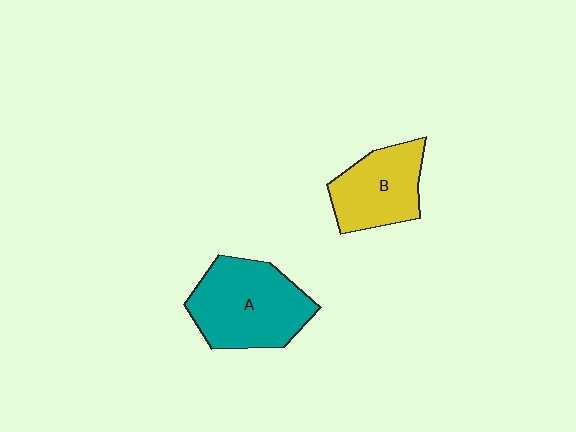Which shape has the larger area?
Shape A (teal).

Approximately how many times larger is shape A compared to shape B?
Approximately 1.4 times.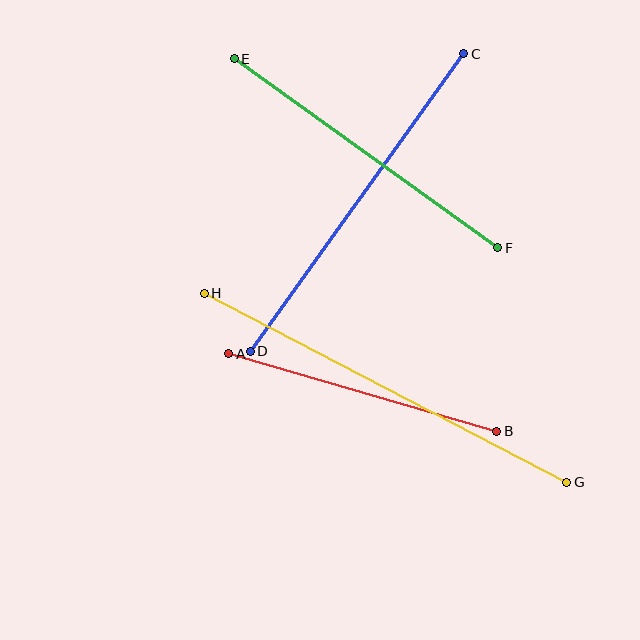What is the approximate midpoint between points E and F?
The midpoint is at approximately (366, 153) pixels.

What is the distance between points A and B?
The distance is approximately 279 pixels.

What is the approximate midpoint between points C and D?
The midpoint is at approximately (357, 203) pixels.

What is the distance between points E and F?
The distance is approximately 324 pixels.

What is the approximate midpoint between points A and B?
The midpoint is at approximately (363, 392) pixels.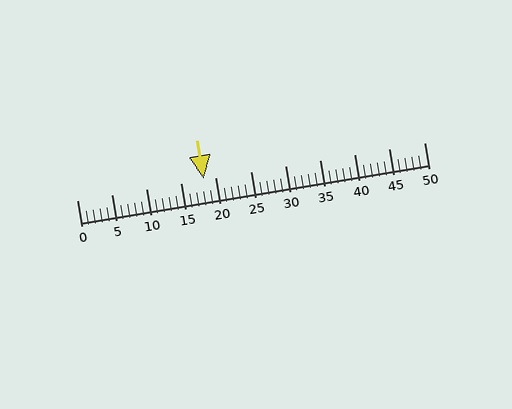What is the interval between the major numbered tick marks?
The major tick marks are spaced 5 units apart.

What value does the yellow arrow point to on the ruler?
The yellow arrow points to approximately 18.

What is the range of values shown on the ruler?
The ruler shows values from 0 to 50.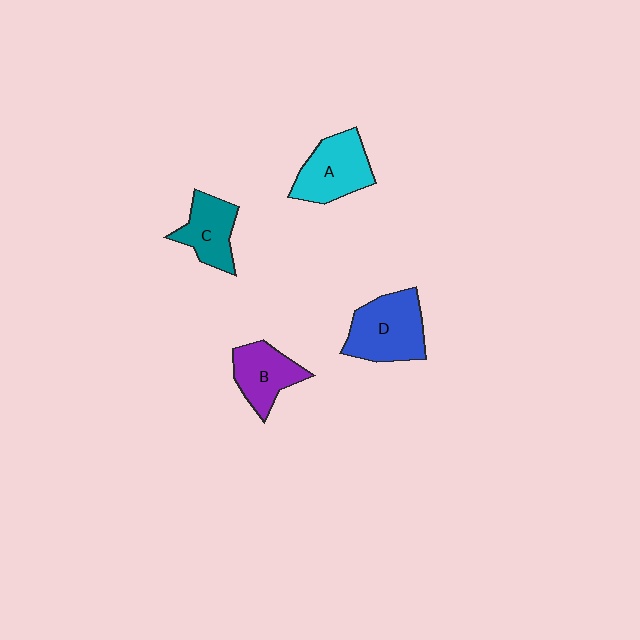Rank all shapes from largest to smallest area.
From largest to smallest: D (blue), A (cyan), B (purple), C (teal).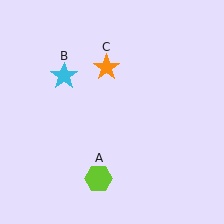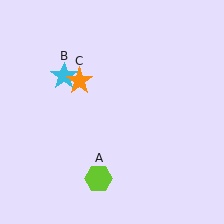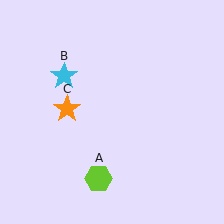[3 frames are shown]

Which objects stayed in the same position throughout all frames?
Lime hexagon (object A) and cyan star (object B) remained stationary.